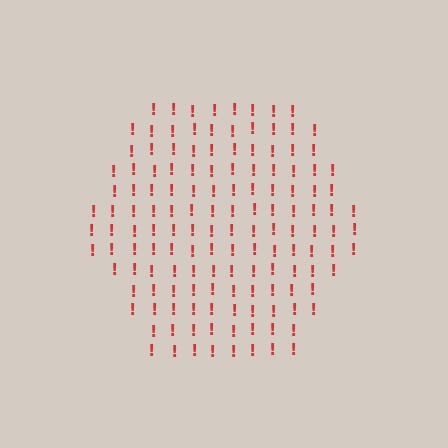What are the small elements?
The small elements are exclamation marks.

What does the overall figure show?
The overall figure shows a hexagon.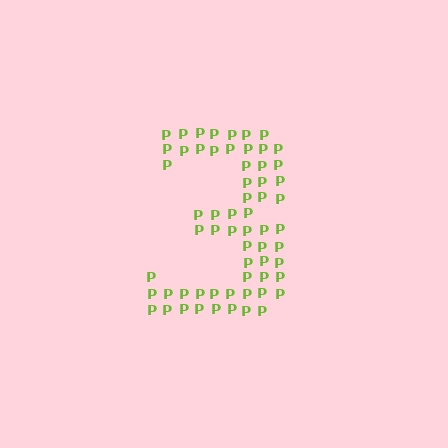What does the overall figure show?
The overall figure shows the digit 3.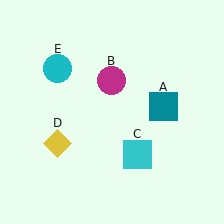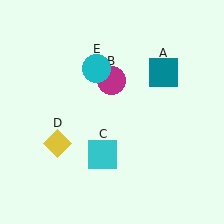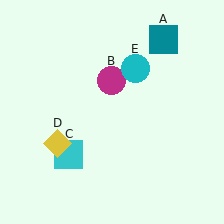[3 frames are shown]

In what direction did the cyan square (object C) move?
The cyan square (object C) moved left.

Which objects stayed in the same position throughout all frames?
Magenta circle (object B) and yellow diamond (object D) remained stationary.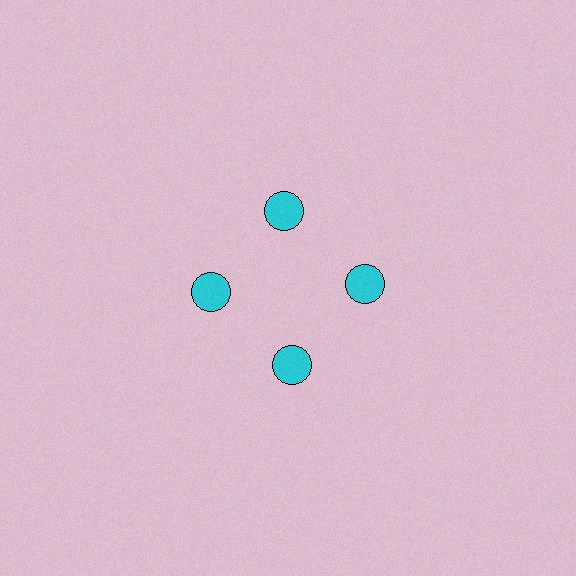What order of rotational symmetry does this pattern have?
This pattern has 4-fold rotational symmetry.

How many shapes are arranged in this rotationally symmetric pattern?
There are 4 shapes, arranged in 4 groups of 1.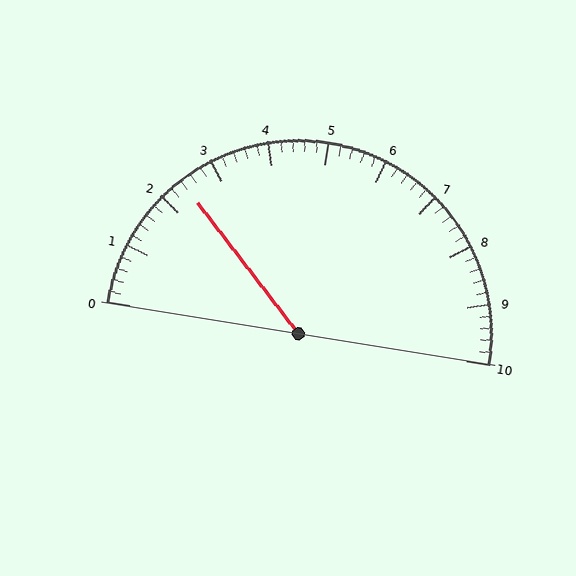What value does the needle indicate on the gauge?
The needle indicates approximately 2.4.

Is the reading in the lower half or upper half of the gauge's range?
The reading is in the lower half of the range (0 to 10).